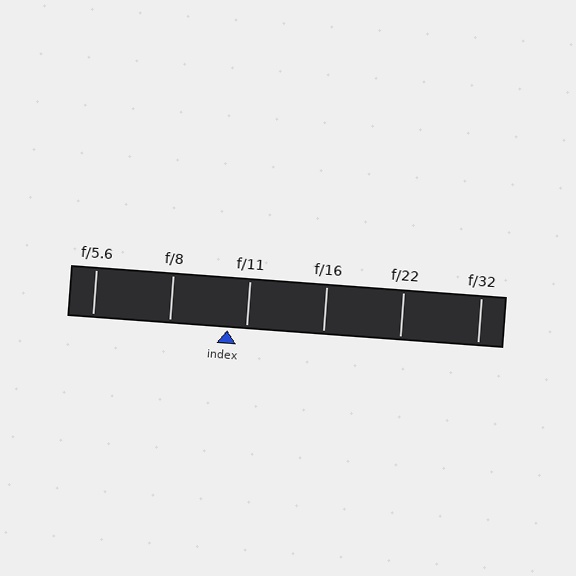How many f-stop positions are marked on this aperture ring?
There are 6 f-stop positions marked.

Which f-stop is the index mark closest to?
The index mark is closest to f/11.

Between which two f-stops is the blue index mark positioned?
The index mark is between f/8 and f/11.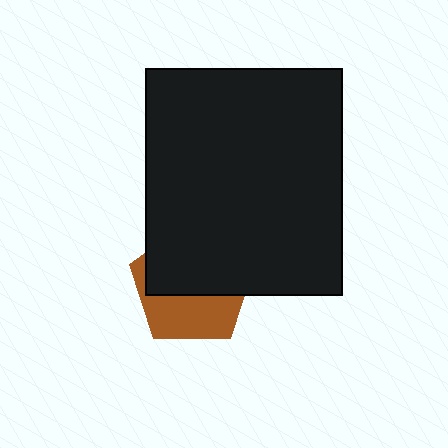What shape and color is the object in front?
The object in front is a black rectangle.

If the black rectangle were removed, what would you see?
You would see the complete brown pentagon.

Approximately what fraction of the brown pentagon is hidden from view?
Roughly 57% of the brown pentagon is hidden behind the black rectangle.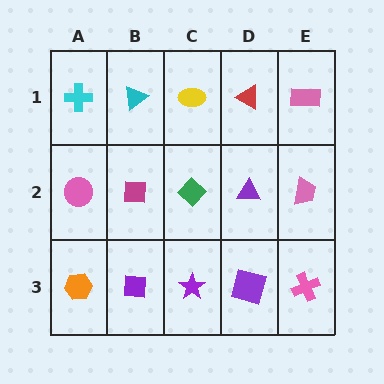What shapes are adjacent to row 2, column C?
A yellow ellipse (row 1, column C), a purple star (row 3, column C), a magenta square (row 2, column B), a purple triangle (row 2, column D).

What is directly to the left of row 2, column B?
A pink circle.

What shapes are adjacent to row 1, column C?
A green diamond (row 2, column C), a cyan triangle (row 1, column B), a red triangle (row 1, column D).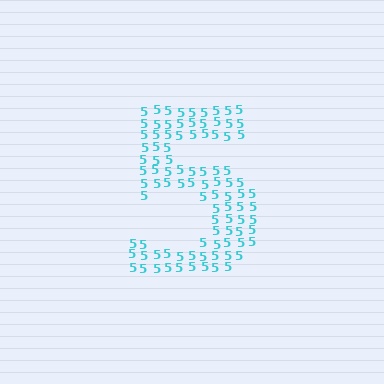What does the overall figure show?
The overall figure shows the digit 5.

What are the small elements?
The small elements are digit 5's.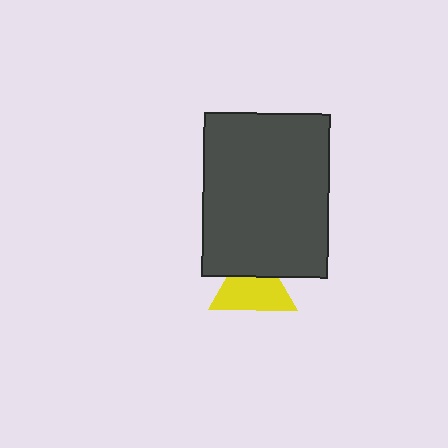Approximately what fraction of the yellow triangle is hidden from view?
Roughly 35% of the yellow triangle is hidden behind the dark gray rectangle.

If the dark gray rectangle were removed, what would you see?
You would see the complete yellow triangle.